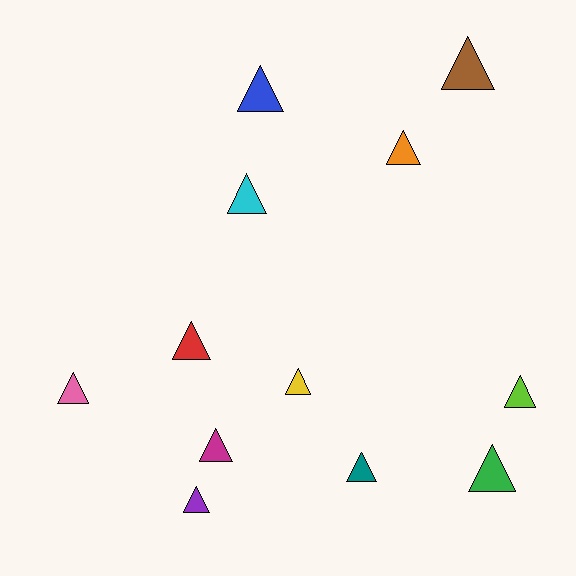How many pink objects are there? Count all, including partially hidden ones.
There is 1 pink object.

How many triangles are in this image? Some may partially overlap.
There are 12 triangles.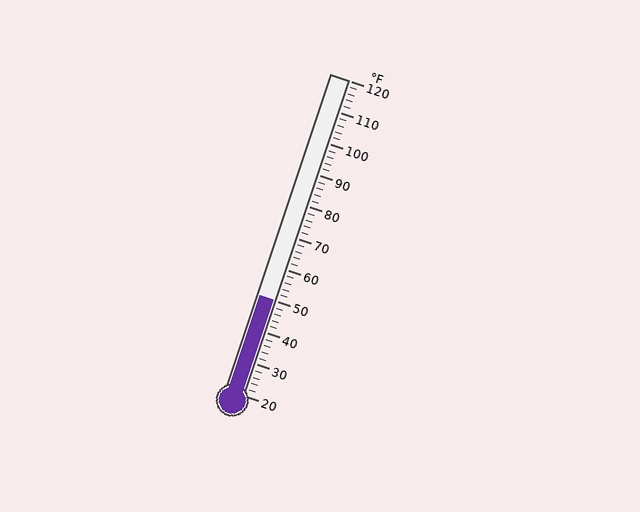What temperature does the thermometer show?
The thermometer shows approximately 50°F.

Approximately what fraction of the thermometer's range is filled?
The thermometer is filled to approximately 30% of its range.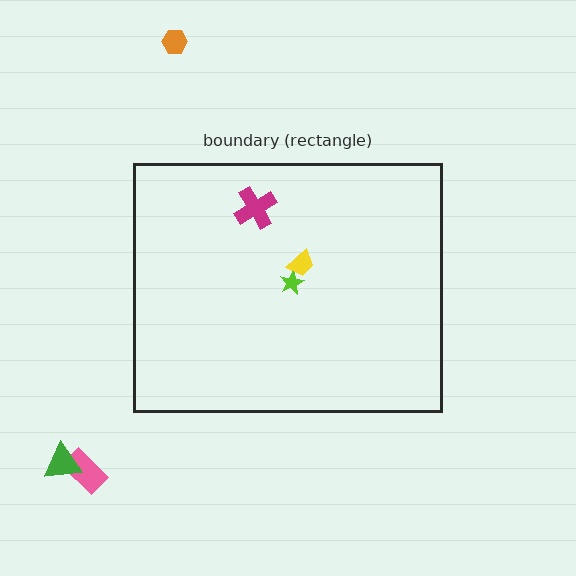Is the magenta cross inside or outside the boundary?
Inside.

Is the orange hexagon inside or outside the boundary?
Outside.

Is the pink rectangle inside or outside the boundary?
Outside.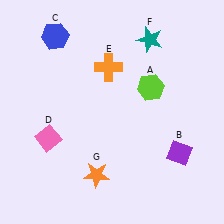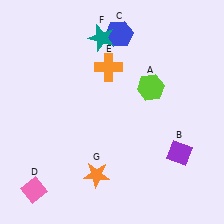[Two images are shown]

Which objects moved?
The objects that moved are: the blue hexagon (C), the pink diamond (D), the teal star (F).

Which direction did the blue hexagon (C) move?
The blue hexagon (C) moved right.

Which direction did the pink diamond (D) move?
The pink diamond (D) moved down.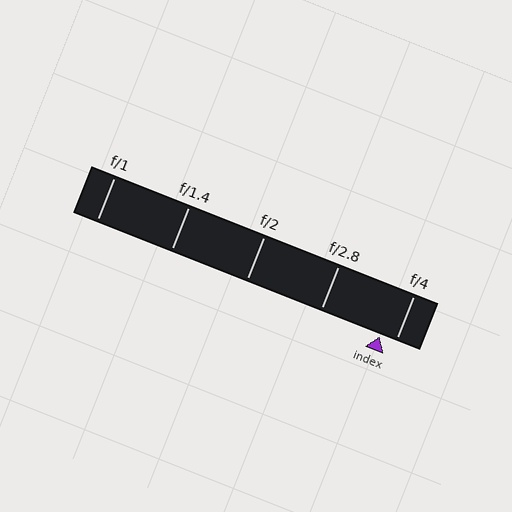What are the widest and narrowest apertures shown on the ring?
The widest aperture shown is f/1 and the narrowest is f/4.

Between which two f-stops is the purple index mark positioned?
The index mark is between f/2.8 and f/4.